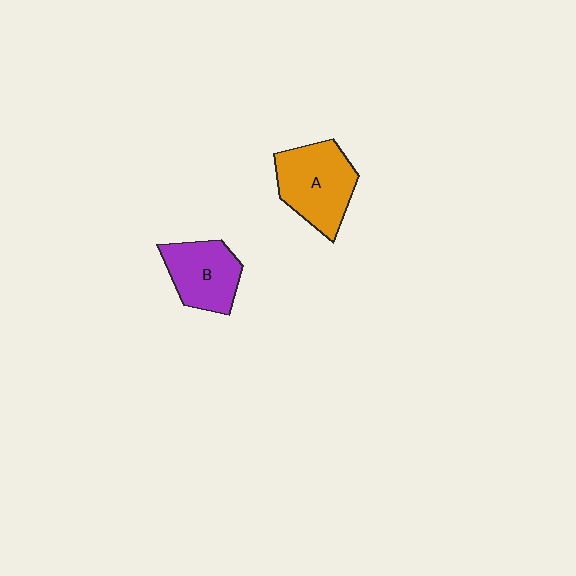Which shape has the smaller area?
Shape B (purple).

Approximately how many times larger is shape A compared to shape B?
Approximately 1.2 times.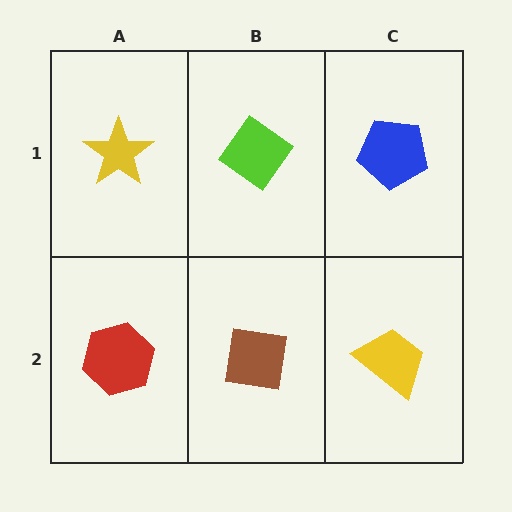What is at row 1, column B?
A lime diamond.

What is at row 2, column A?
A red hexagon.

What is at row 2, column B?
A brown square.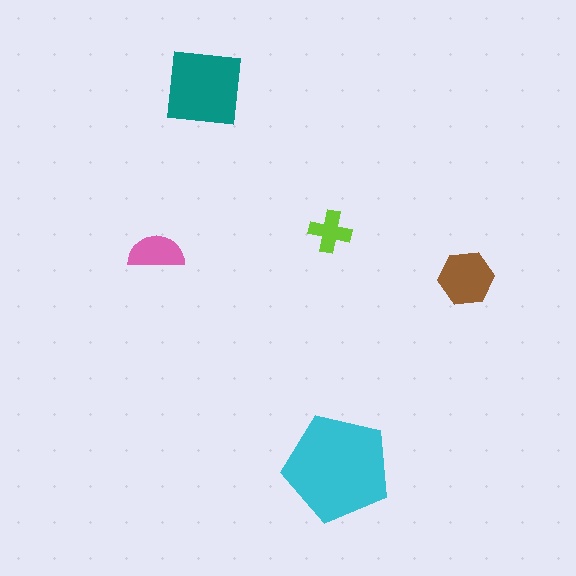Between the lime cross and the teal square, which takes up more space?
The teal square.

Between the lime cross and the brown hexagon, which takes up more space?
The brown hexagon.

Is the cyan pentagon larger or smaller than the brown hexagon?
Larger.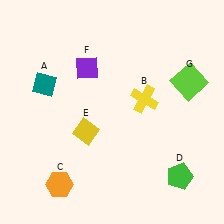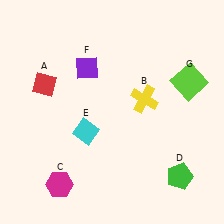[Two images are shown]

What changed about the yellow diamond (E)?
In Image 1, E is yellow. In Image 2, it changed to cyan.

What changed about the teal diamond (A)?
In Image 1, A is teal. In Image 2, it changed to red.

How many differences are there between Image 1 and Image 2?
There are 3 differences between the two images.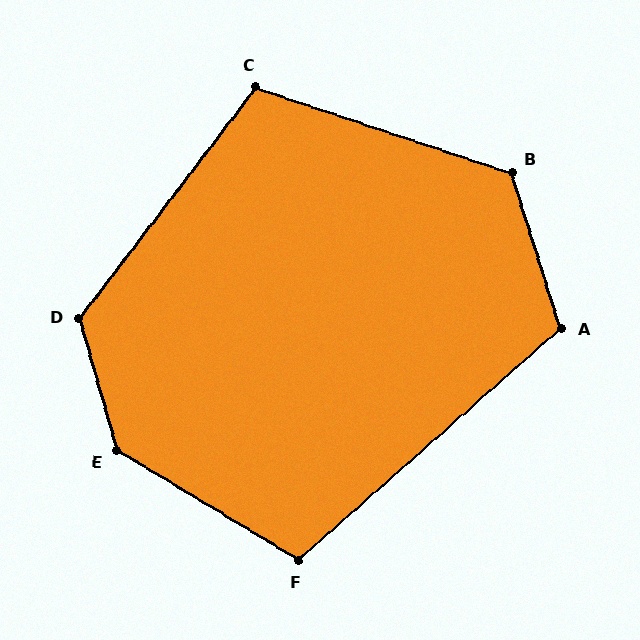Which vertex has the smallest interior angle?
F, at approximately 107 degrees.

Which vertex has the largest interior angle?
E, at approximately 137 degrees.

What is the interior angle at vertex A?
Approximately 114 degrees (obtuse).